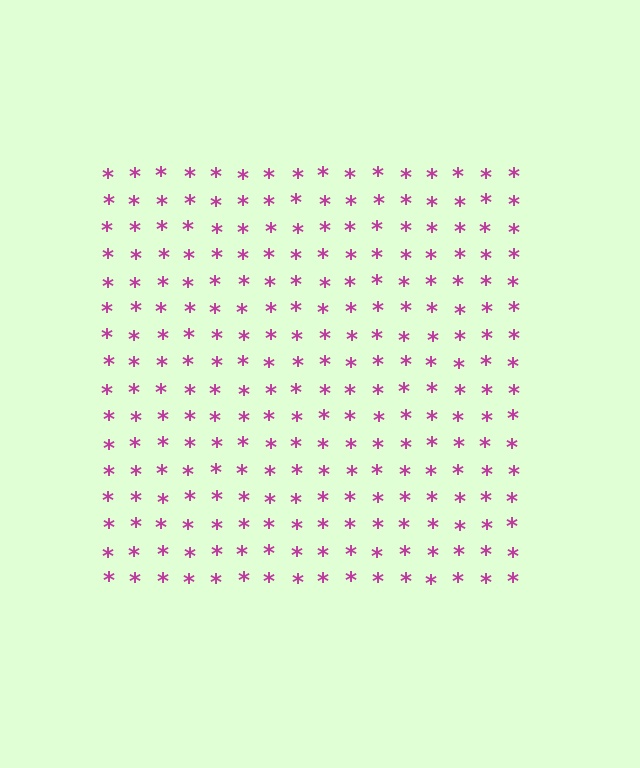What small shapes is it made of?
It is made of small asterisks.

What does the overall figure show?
The overall figure shows a square.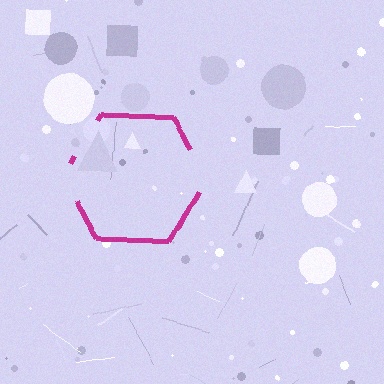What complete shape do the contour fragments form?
The contour fragments form a hexagon.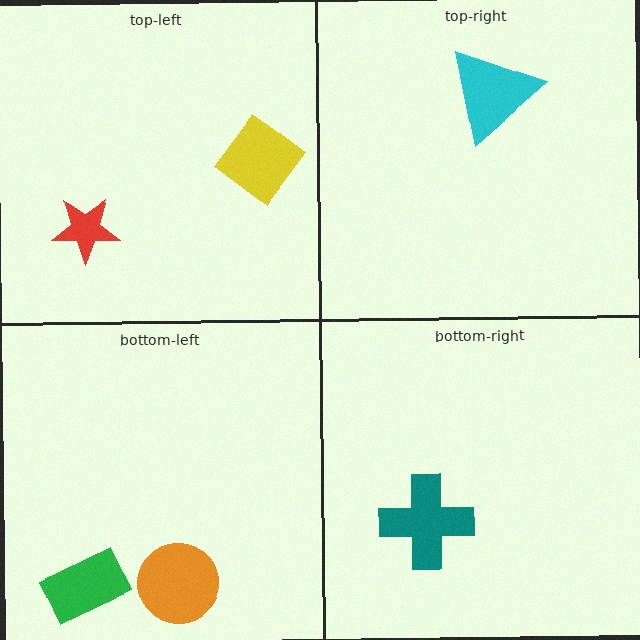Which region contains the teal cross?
The bottom-right region.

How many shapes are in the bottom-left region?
2.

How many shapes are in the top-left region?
2.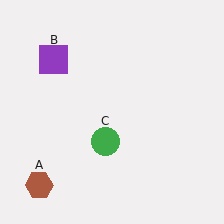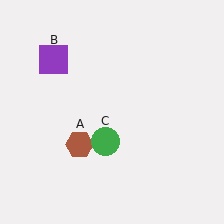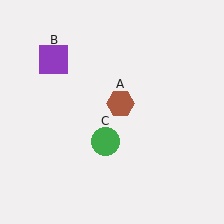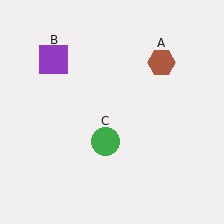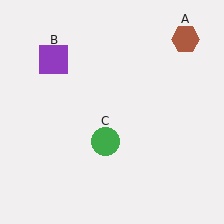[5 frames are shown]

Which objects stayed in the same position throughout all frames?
Purple square (object B) and green circle (object C) remained stationary.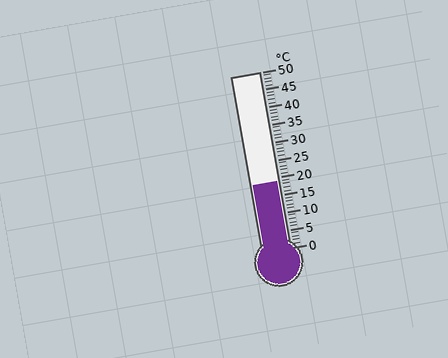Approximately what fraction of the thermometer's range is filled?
The thermometer is filled to approximately 40% of its range.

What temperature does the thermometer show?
The thermometer shows approximately 19°C.